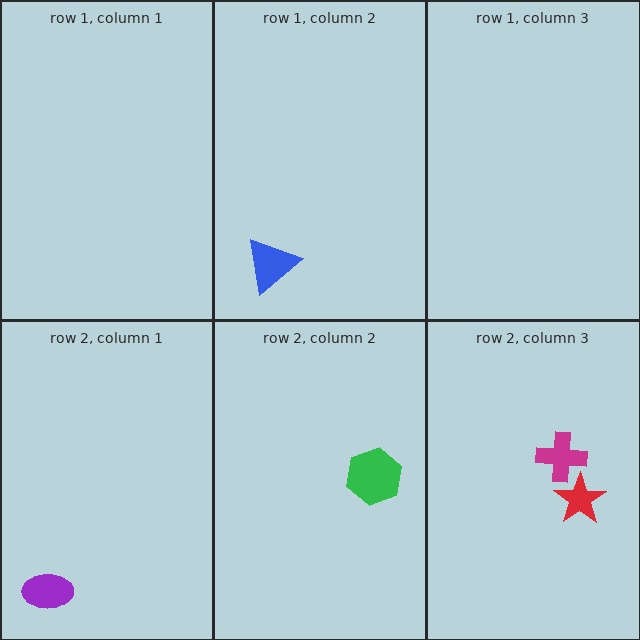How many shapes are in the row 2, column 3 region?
2.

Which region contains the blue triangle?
The row 1, column 2 region.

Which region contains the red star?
The row 2, column 3 region.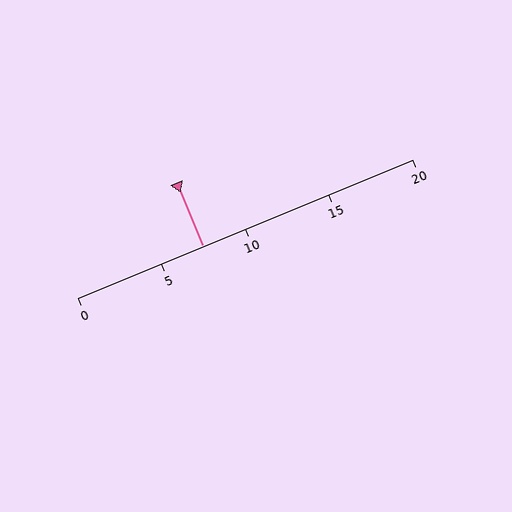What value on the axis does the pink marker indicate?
The marker indicates approximately 7.5.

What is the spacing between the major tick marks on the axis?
The major ticks are spaced 5 apart.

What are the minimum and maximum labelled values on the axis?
The axis runs from 0 to 20.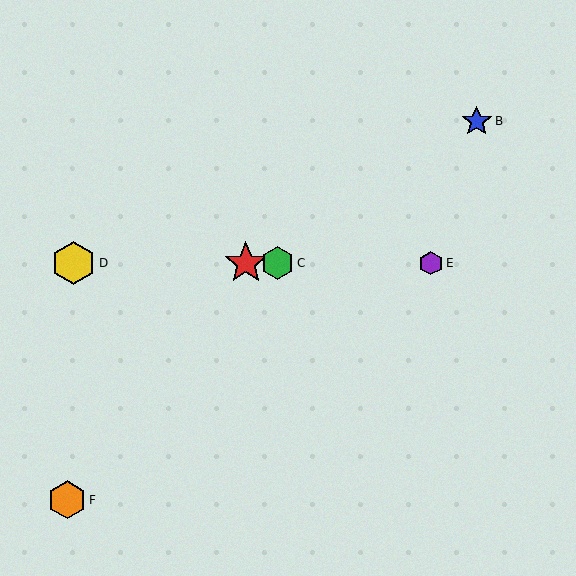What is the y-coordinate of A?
Object A is at y≈263.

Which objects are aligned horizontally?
Objects A, C, D, E are aligned horizontally.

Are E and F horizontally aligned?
No, E is at y≈263 and F is at y≈500.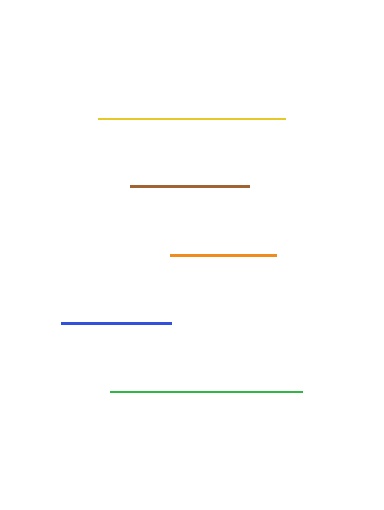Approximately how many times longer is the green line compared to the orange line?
The green line is approximately 1.8 times the length of the orange line.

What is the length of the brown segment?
The brown segment is approximately 118 pixels long.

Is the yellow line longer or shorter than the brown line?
The yellow line is longer than the brown line.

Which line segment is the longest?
The green line is the longest at approximately 192 pixels.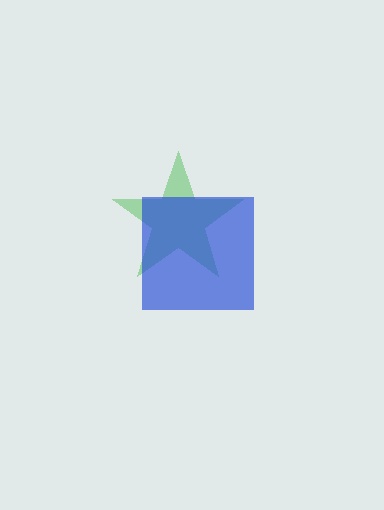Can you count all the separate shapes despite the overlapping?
Yes, there are 2 separate shapes.